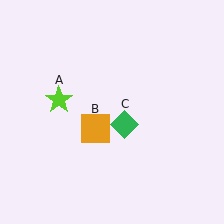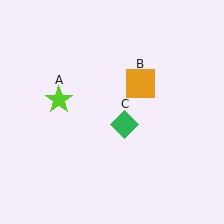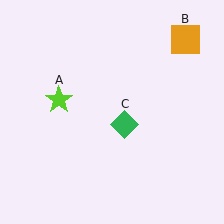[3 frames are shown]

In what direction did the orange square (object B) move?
The orange square (object B) moved up and to the right.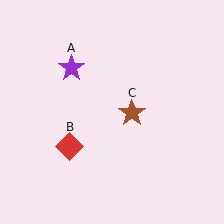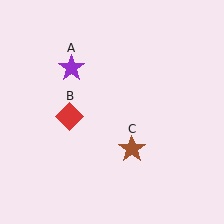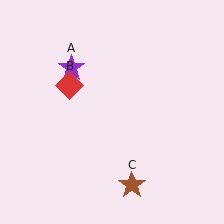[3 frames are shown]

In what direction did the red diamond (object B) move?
The red diamond (object B) moved up.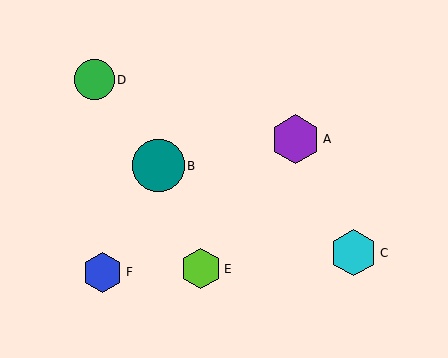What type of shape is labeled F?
Shape F is a blue hexagon.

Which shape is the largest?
The teal circle (labeled B) is the largest.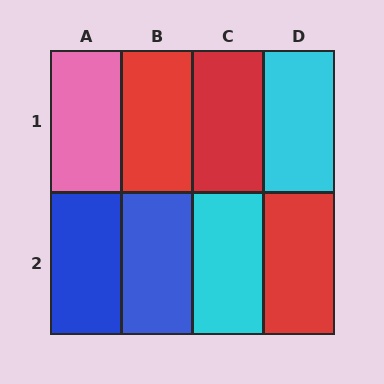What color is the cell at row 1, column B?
Red.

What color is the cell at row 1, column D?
Cyan.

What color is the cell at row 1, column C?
Red.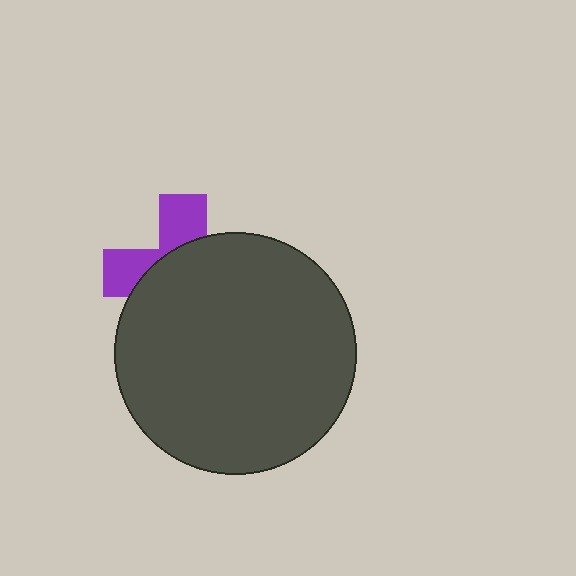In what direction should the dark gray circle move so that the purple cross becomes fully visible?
The dark gray circle should move down. That is the shortest direction to clear the overlap and leave the purple cross fully visible.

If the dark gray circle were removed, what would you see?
You would see the complete purple cross.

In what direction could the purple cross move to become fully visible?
The purple cross could move up. That would shift it out from behind the dark gray circle entirely.